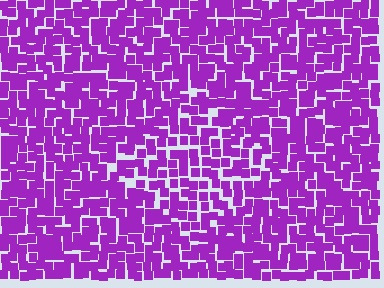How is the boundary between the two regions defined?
The boundary is defined by a change in element density (approximately 1.4x ratio). All elements are the same color, size, and shape.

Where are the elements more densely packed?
The elements are more densely packed outside the diamond boundary.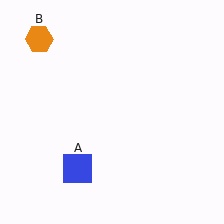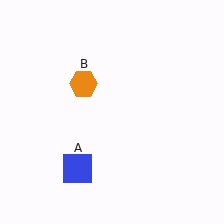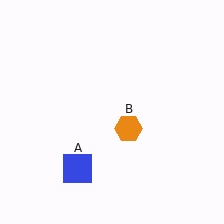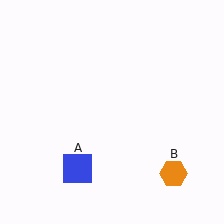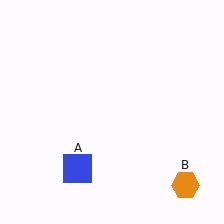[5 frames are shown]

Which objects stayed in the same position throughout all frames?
Blue square (object A) remained stationary.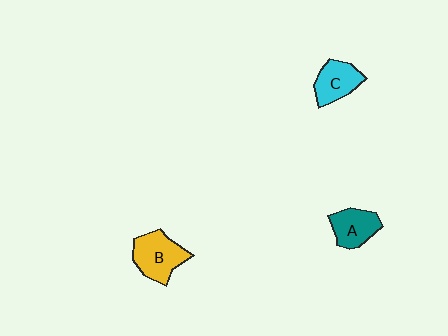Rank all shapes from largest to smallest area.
From largest to smallest: B (yellow), C (cyan), A (teal).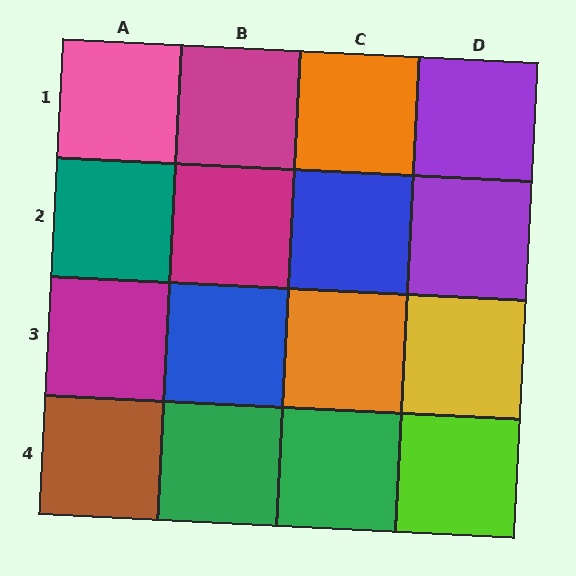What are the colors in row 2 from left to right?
Teal, magenta, blue, purple.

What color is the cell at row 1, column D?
Purple.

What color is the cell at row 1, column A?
Pink.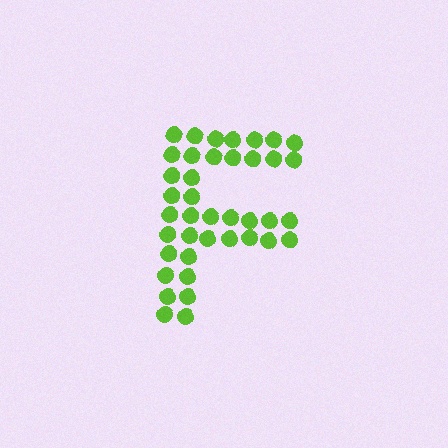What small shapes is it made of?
It is made of small circles.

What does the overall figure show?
The overall figure shows the letter F.